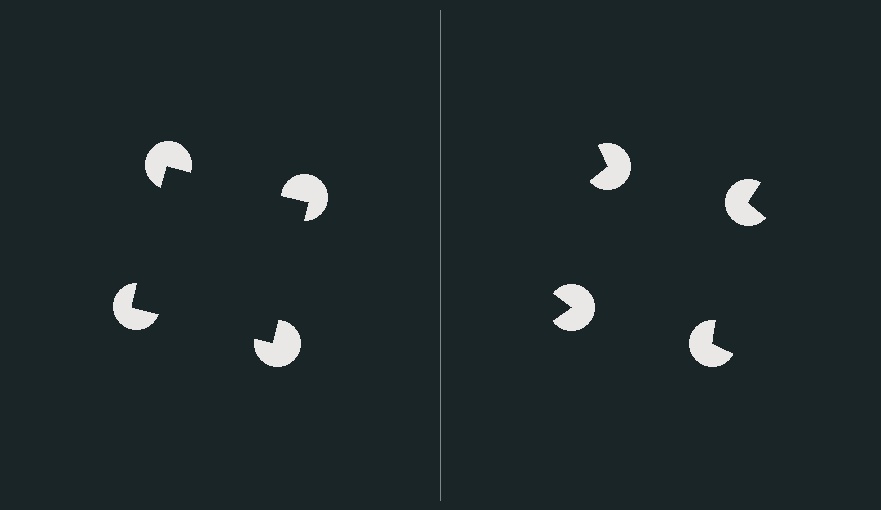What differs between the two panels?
The pac-man discs are positioned identically on both sides; only the wedge orientations differ. On the left they align to a square; on the right they are misaligned.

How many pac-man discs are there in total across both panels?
8 — 4 on each side.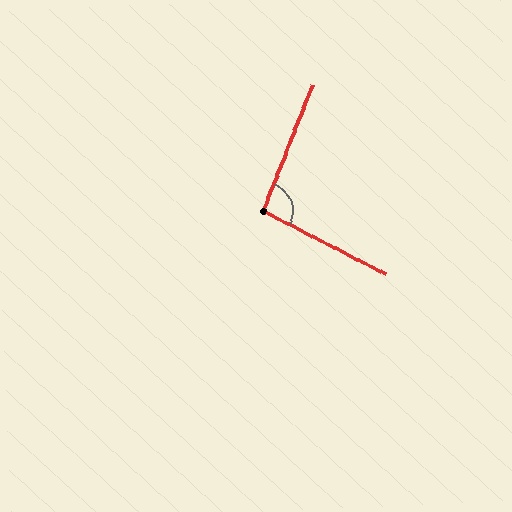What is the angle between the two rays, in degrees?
Approximately 96 degrees.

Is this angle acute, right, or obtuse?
It is obtuse.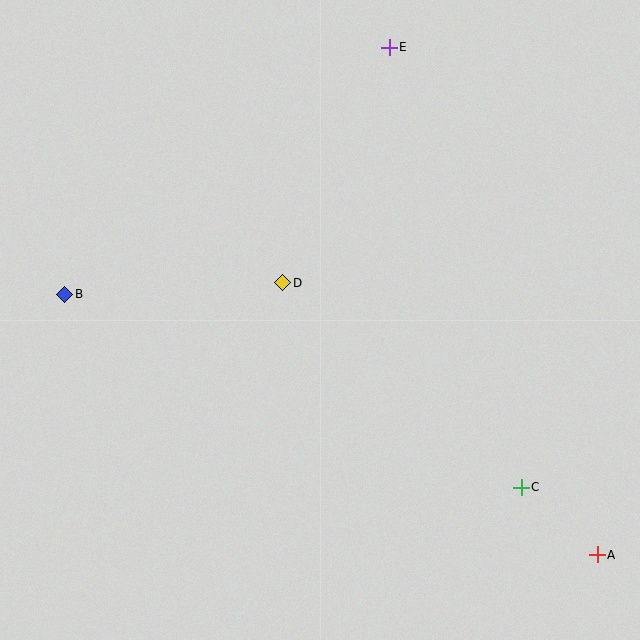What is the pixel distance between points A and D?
The distance between A and D is 416 pixels.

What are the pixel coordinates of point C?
Point C is at (521, 487).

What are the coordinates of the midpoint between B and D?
The midpoint between B and D is at (174, 288).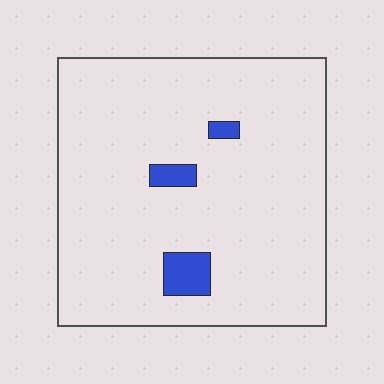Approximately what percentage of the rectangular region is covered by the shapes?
Approximately 5%.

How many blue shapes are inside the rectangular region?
3.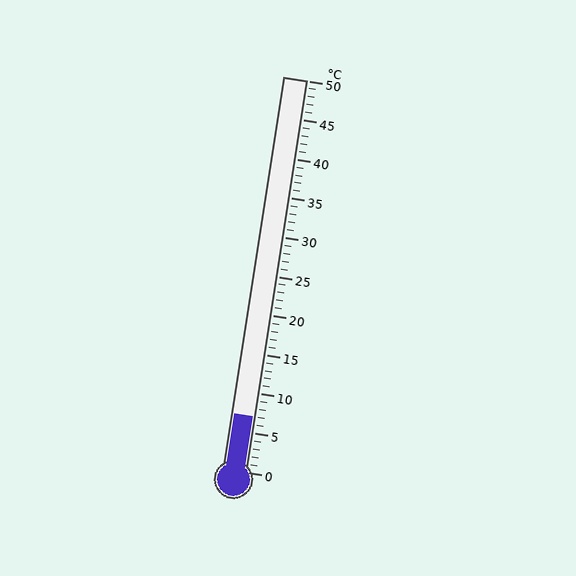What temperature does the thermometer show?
The thermometer shows approximately 7°C.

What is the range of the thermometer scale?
The thermometer scale ranges from 0°C to 50°C.